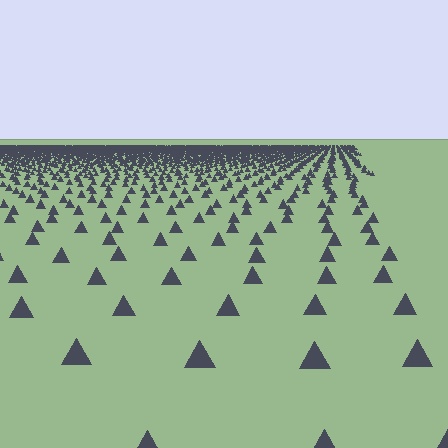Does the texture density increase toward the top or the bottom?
Density increases toward the top.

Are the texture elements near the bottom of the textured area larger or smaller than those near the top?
Larger. Near the bottom, elements are closer to the viewer and appear at a bigger on-screen size.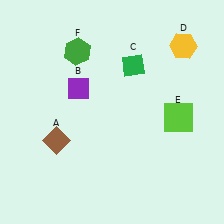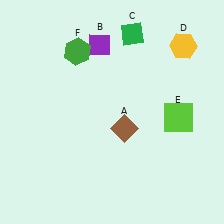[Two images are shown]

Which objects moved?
The objects that moved are: the brown diamond (A), the purple diamond (B), the green diamond (C).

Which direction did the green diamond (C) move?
The green diamond (C) moved up.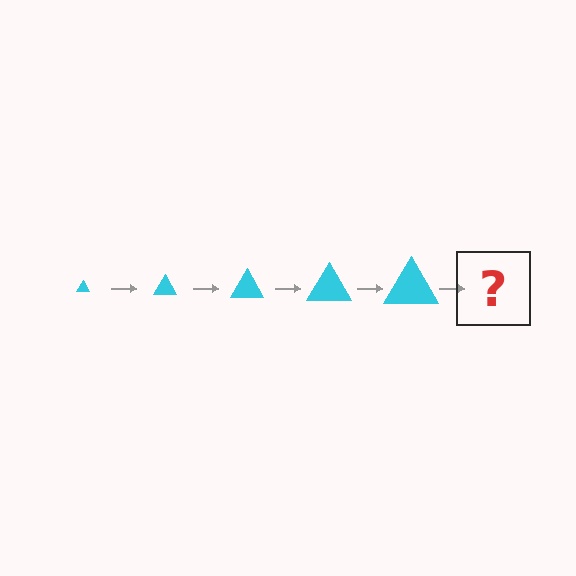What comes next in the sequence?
The next element should be a cyan triangle, larger than the previous one.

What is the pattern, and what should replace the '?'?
The pattern is that the triangle gets progressively larger each step. The '?' should be a cyan triangle, larger than the previous one.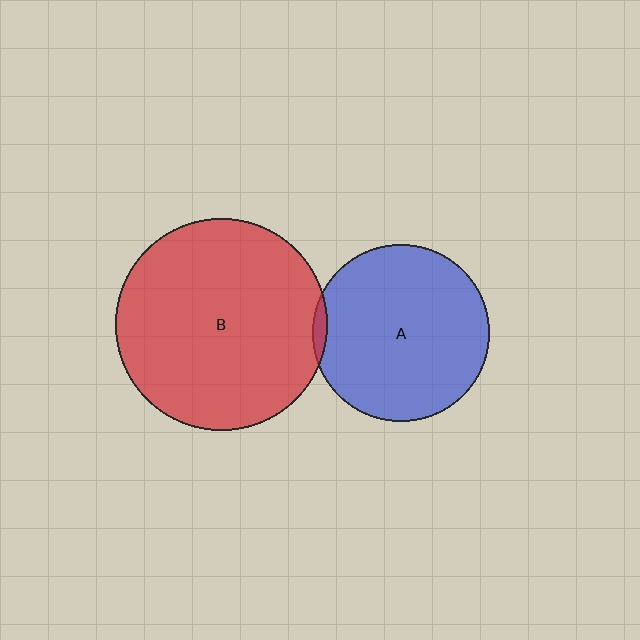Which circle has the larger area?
Circle B (red).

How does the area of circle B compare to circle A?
Approximately 1.4 times.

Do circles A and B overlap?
Yes.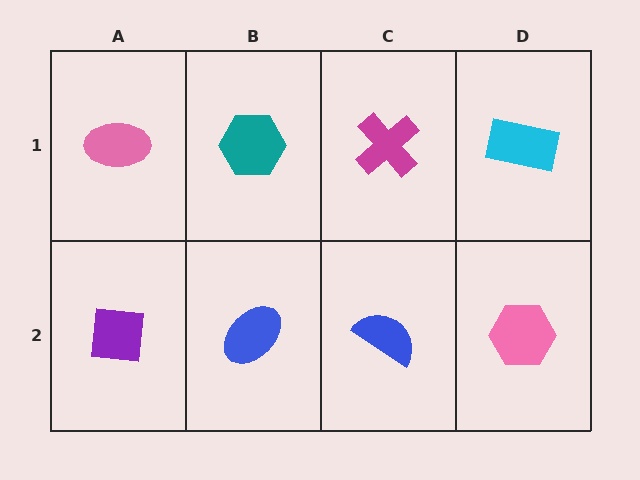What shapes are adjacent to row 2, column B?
A teal hexagon (row 1, column B), a purple square (row 2, column A), a blue semicircle (row 2, column C).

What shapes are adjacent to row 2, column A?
A pink ellipse (row 1, column A), a blue ellipse (row 2, column B).